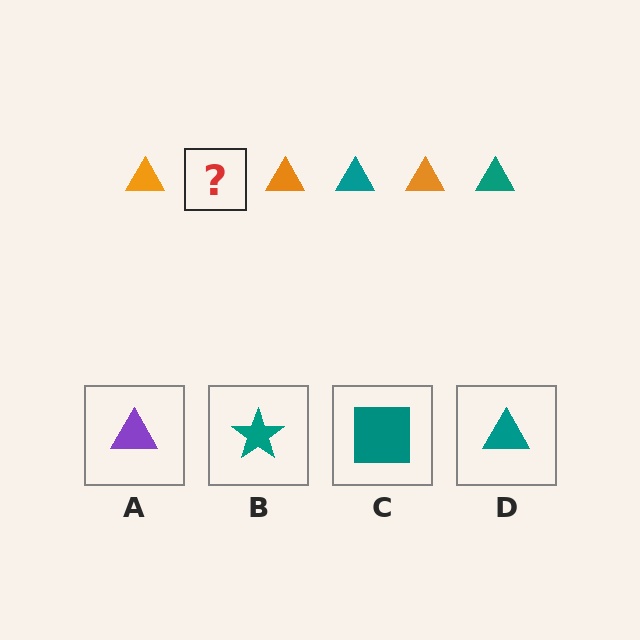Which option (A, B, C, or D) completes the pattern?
D.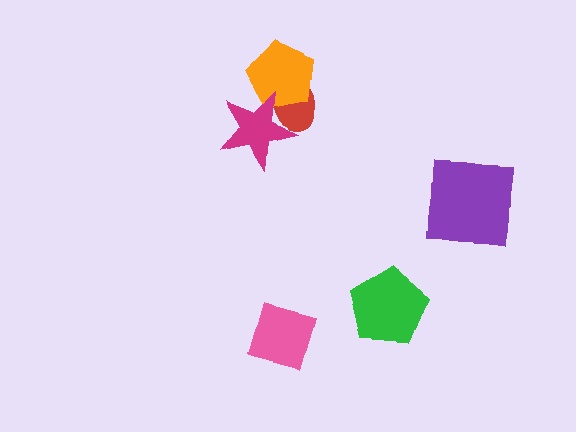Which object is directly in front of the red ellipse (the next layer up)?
The orange pentagon is directly in front of the red ellipse.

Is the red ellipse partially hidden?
Yes, it is partially covered by another shape.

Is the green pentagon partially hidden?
No, no other shape covers it.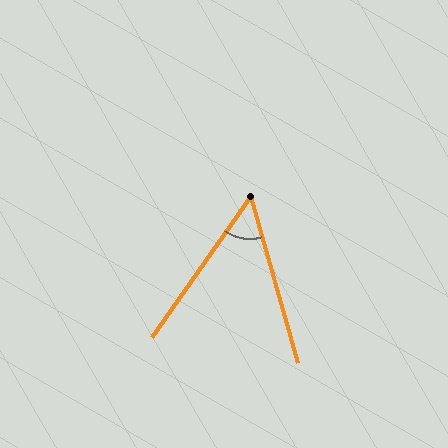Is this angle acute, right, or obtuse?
It is acute.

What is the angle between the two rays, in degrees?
Approximately 51 degrees.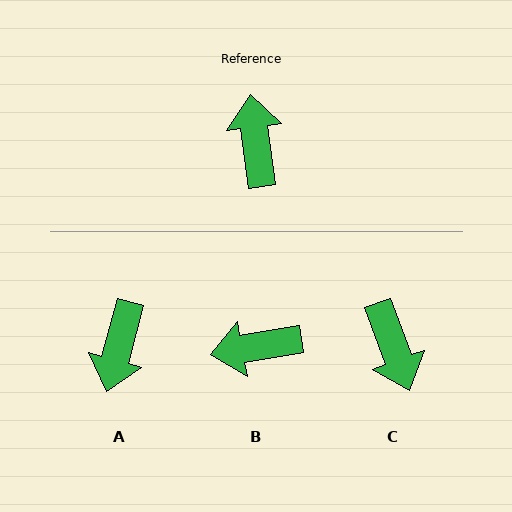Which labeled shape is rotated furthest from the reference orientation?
C, about 167 degrees away.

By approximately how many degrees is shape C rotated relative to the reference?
Approximately 167 degrees clockwise.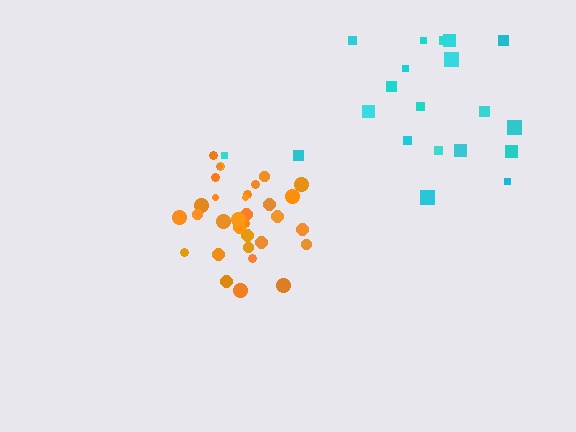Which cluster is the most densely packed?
Orange.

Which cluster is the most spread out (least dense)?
Cyan.